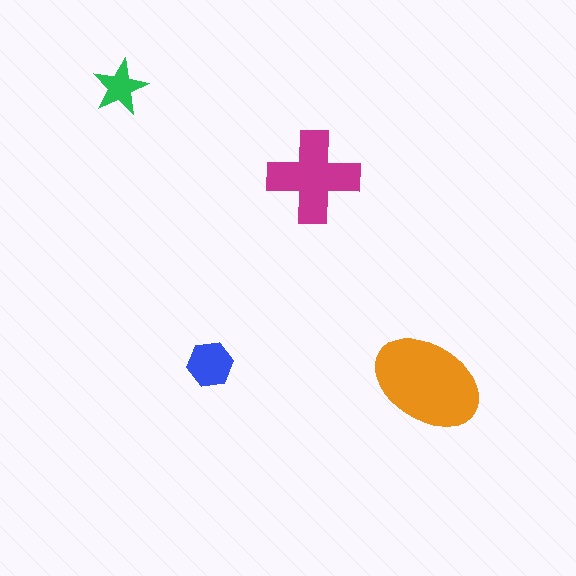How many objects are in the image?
There are 4 objects in the image.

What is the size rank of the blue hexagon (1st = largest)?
3rd.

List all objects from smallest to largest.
The green star, the blue hexagon, the magenta cross, the orange ellipse.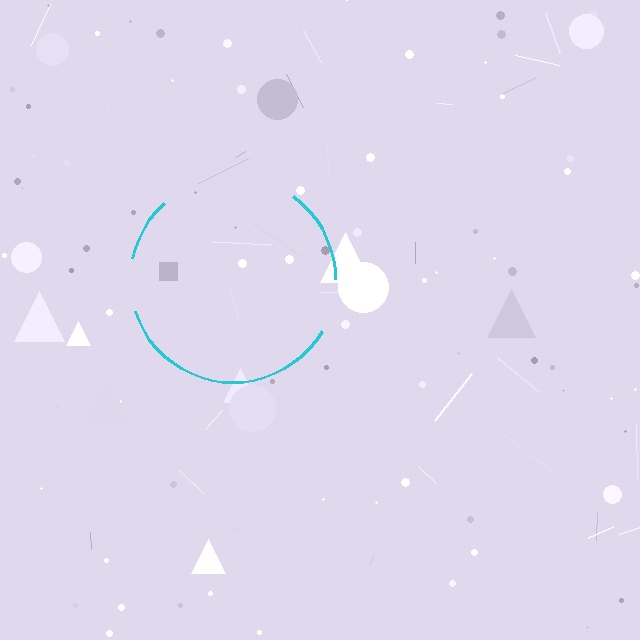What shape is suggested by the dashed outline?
The dashed outline suggests a circle.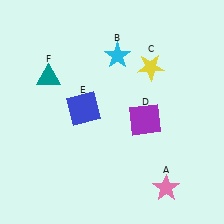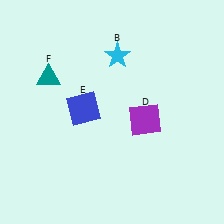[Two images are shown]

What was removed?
The yellow star (C), the pink star (A) were removed in Image 2.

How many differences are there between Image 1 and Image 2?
There are 2 differences between the two images.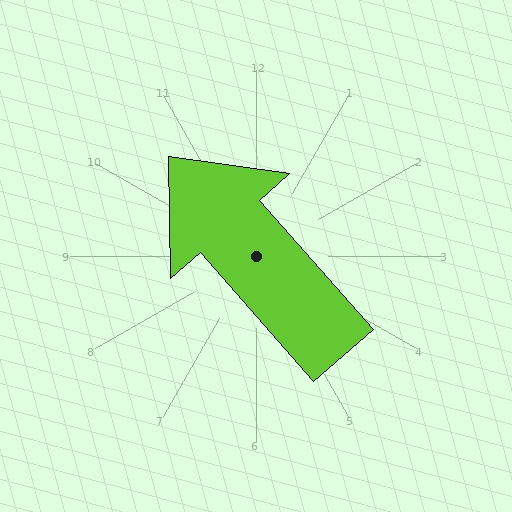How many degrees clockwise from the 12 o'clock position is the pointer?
Approximately 319 degrees.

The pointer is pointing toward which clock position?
Roughly 11 o'clock.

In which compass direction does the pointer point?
Northwest.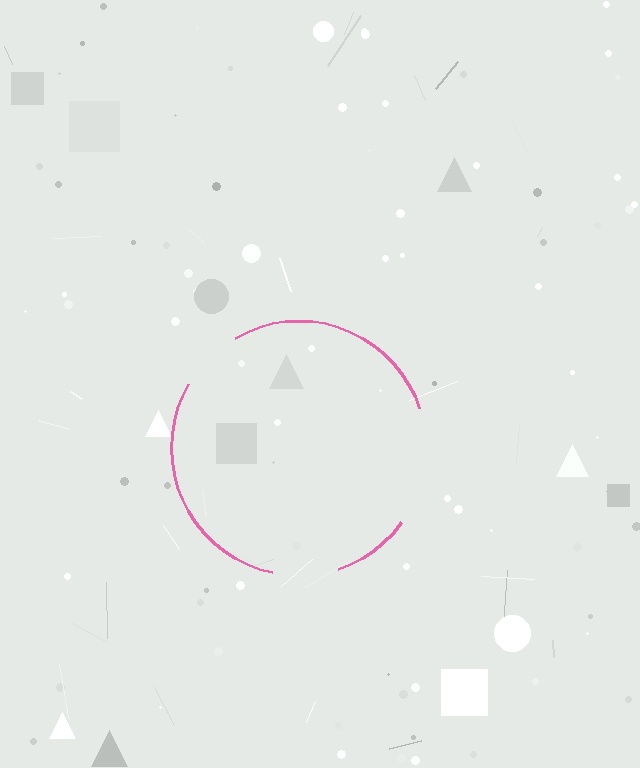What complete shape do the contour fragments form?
The contour fragments form a circle.